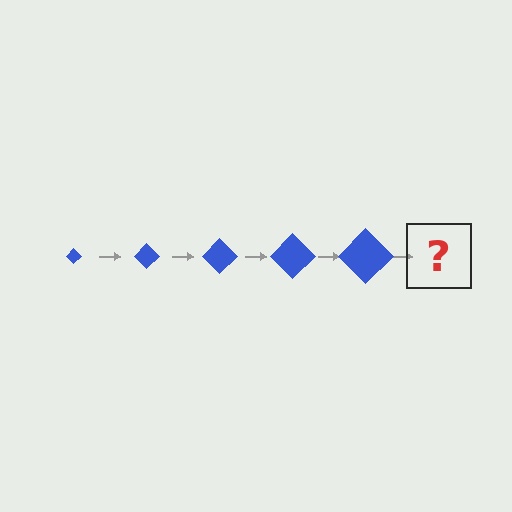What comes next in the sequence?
The next element should be a blue diamond, larger than the previous one.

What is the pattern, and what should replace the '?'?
The pattern is that the diamond gets progressively larger each step. The '?' should be a blue diamond, larger than the previous one.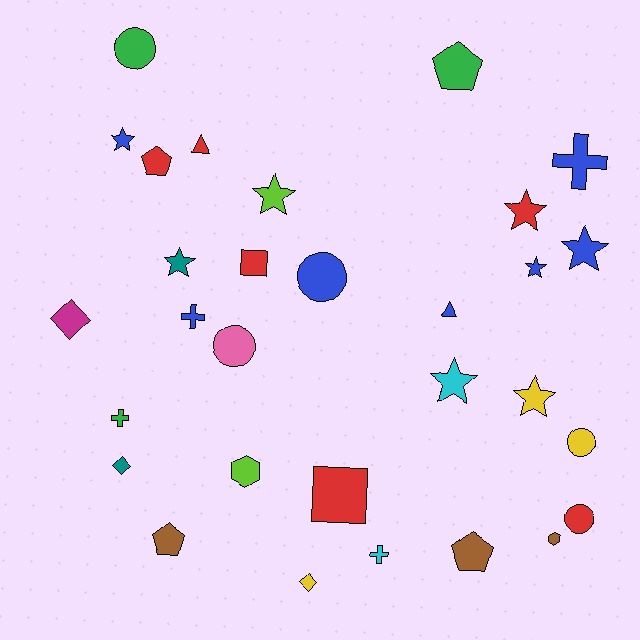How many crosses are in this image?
There are 4 crosses.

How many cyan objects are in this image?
There are 2 cyan objects.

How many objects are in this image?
There are 30 objects.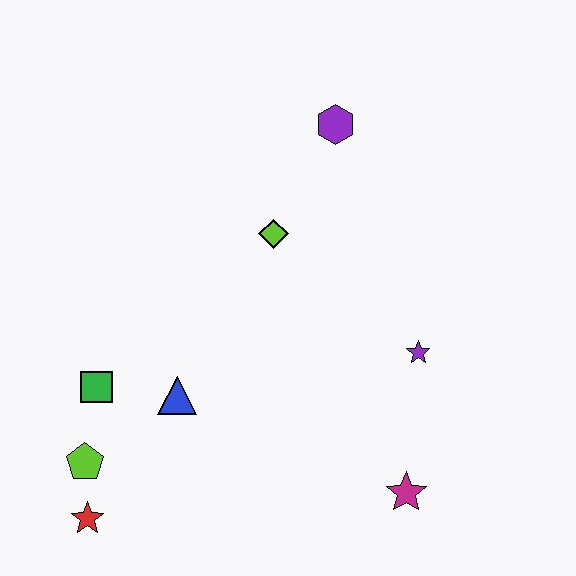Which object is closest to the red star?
The lime pentagon is closest to the red star.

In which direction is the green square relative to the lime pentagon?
The green square is above the lime pentagon.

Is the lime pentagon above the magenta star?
Yes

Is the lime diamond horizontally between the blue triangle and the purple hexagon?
Yes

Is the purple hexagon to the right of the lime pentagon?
Yes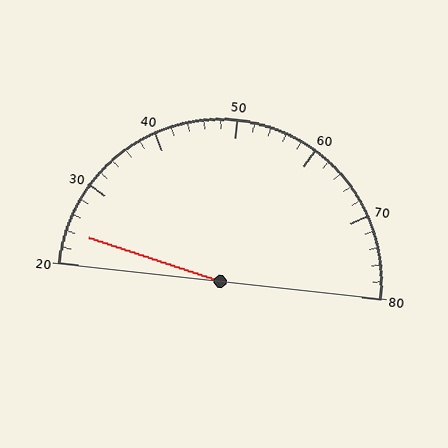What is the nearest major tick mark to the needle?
The nearest major tick mark is 20.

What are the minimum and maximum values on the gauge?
The gauge ranges from 20 to 80.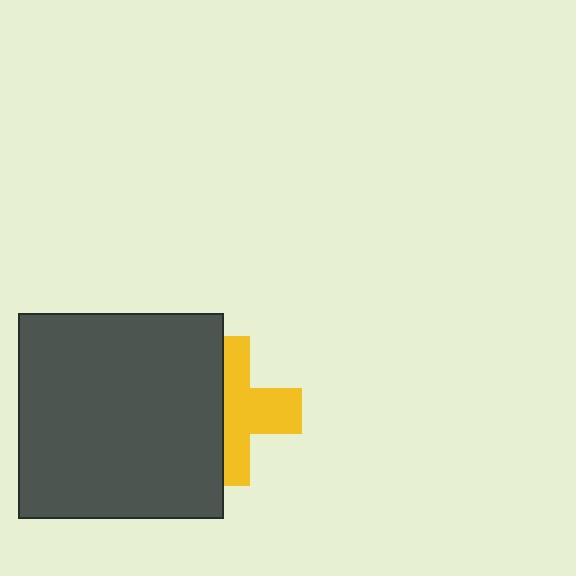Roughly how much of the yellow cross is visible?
About half of it is visible (roughly 54%).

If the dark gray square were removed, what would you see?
You would see the complete yellow cross.